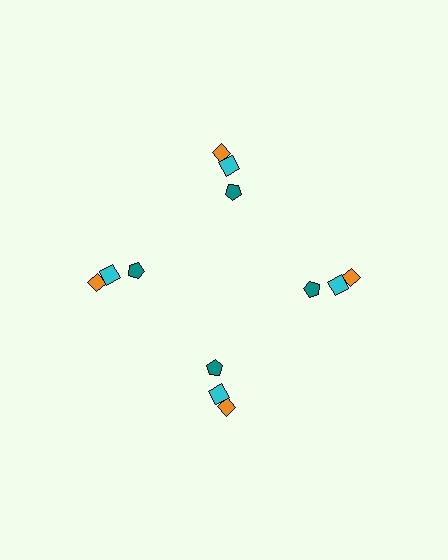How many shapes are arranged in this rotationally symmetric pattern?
There are 12 shapes, arranged in 4 groups of 3.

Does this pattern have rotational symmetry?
Yes, this pattern has 4-fold rotational symmetry. It looks the same after rotating 90 degrees around the center.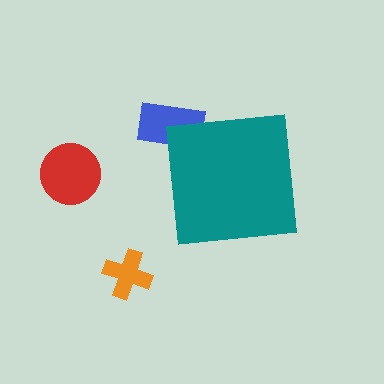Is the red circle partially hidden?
No, the red circle is fully visible.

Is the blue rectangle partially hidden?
Yes, the blue rectangle is partially hidden behind the teal square.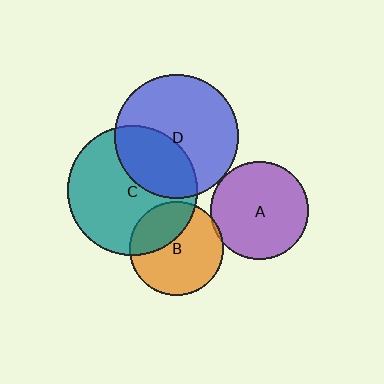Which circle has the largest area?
Circle C (teal).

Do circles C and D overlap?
Yes.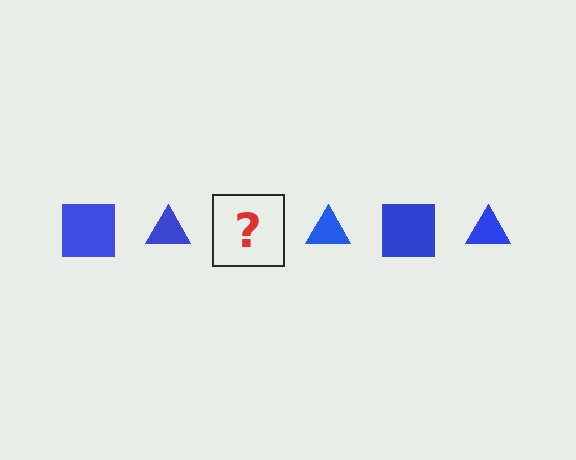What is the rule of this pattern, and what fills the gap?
The rule is that the pattern cycles through square, triangle shapes in blue. The gap should be filled with a blue square.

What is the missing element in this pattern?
The missing element is a blue square.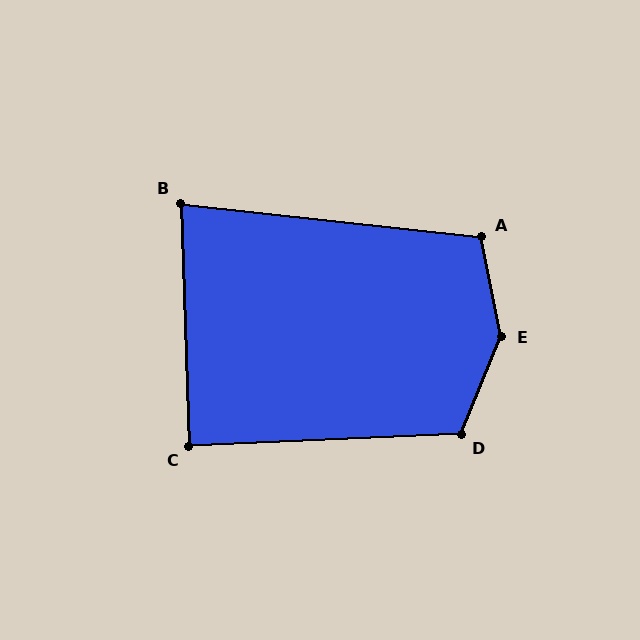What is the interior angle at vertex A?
Approximately 107 degrees (obtuse).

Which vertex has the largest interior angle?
E, at approximately 147 degrees.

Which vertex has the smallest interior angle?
B, at approximately 82 degrees.